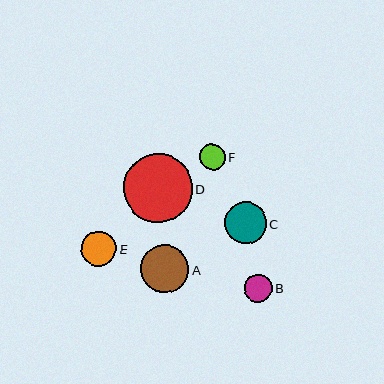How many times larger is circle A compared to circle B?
Circle A is approximately 1.7 times the size of circle B.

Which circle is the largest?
Circle D is the largest with a size of approximately 69 pixels.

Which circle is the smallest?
Circle F is the smallest with a size of approximately 26 pixels.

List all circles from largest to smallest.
From largest to smallest: D, A, C, E, B, F.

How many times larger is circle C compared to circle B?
Circle C is approximately 1.5 times the size of circle B.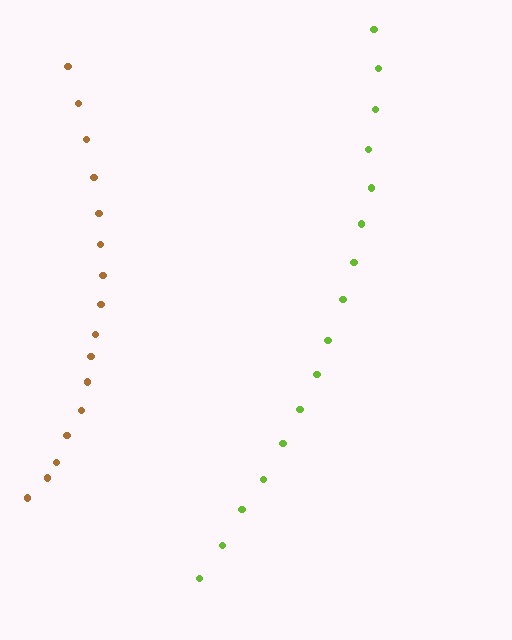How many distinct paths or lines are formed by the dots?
There are 2 distinct paths.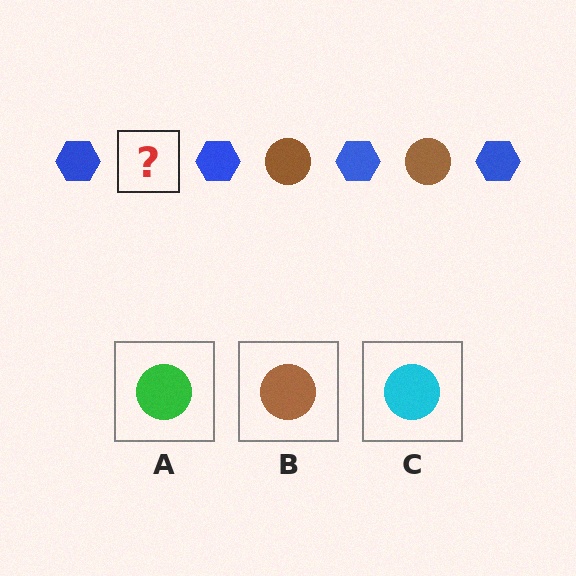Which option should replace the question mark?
Option B.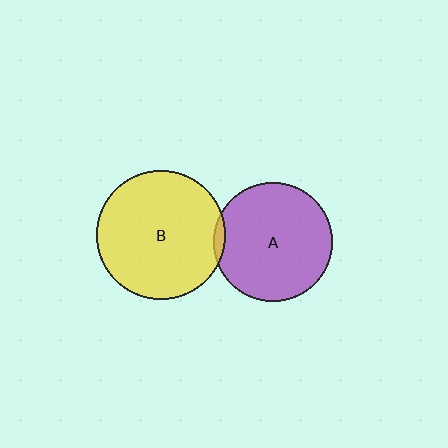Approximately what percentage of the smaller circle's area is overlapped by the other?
Approximately 5%.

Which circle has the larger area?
Circle B (yellow).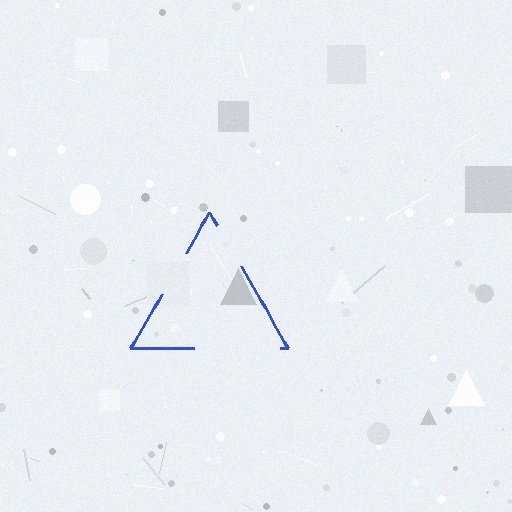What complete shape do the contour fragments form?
The contour fragments form a triangle.